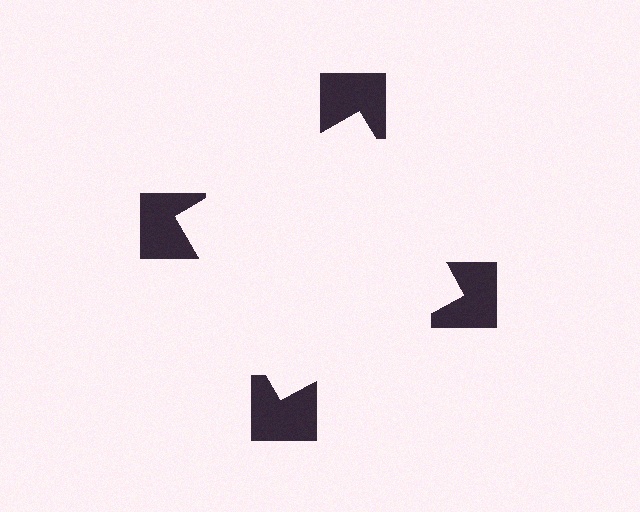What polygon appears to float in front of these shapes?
An illusory square — its edges are inferred from the aligned wedge cuts in the notched squares, not physically drawn.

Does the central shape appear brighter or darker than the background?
It typically appears slightly brighter than the background, even though no actual brightness change is drawn.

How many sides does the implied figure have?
4 sides.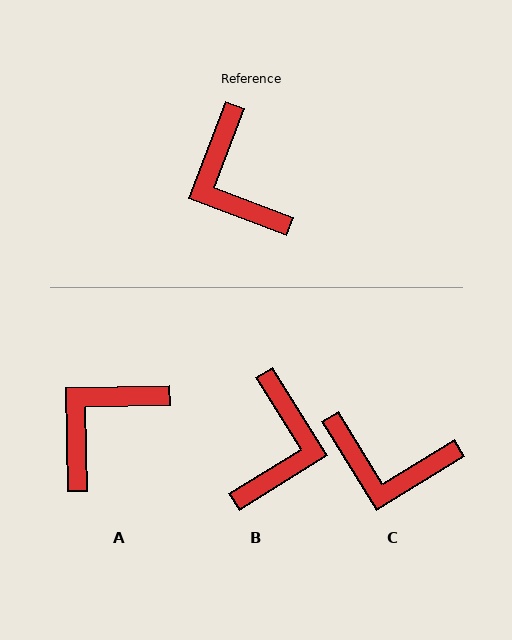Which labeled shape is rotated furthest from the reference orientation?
B, about 143 degrees away.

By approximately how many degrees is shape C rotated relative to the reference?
Approximately 52 degrees counter-clockwise.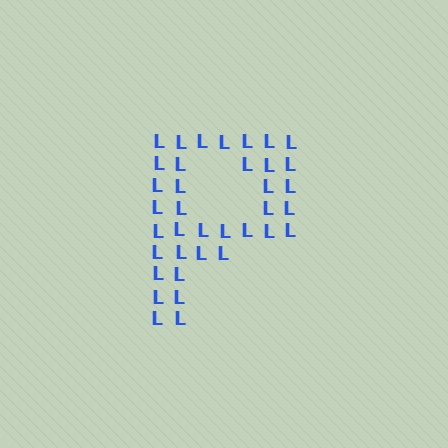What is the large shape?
The large shape is the letter P.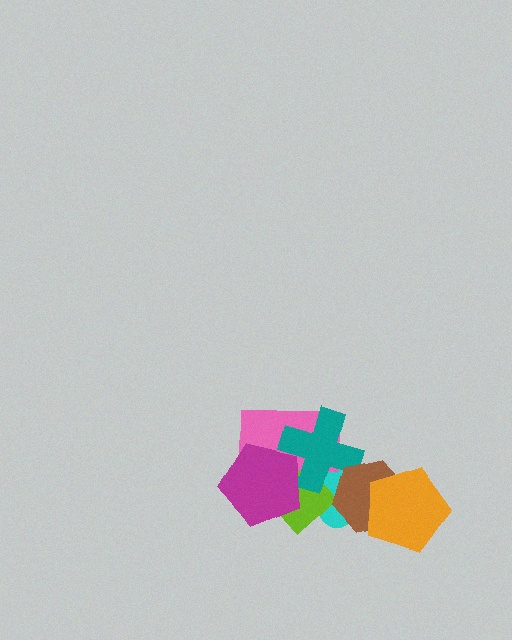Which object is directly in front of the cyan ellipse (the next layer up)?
The lime diamond is directly in front of the cyan ellipse.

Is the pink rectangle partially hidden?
Yes, it is partially covered by another shape.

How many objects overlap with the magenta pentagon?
3 objects overlap with the magenta pentagon.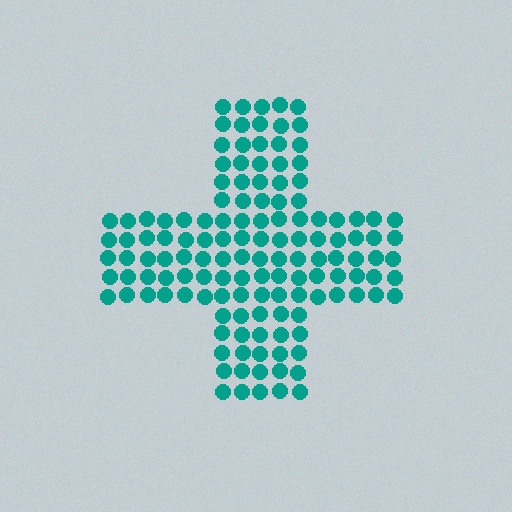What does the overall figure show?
The overall figure shows a cross.